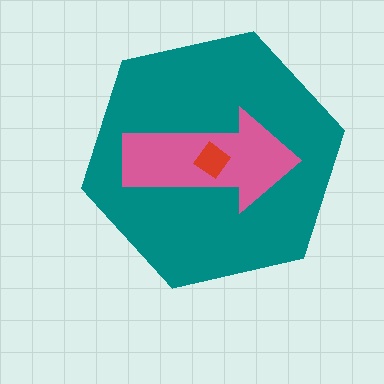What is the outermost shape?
The teal hexagon.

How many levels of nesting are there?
3.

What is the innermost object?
The red diamond.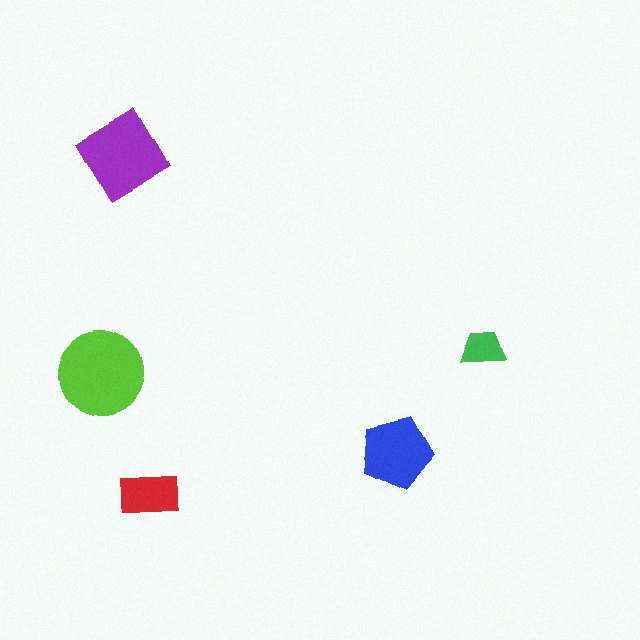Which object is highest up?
The purple diamond is topmost.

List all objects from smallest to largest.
The green trapezoid, the red rectangle, the blue pentagon, the purple diamond, the lime circle.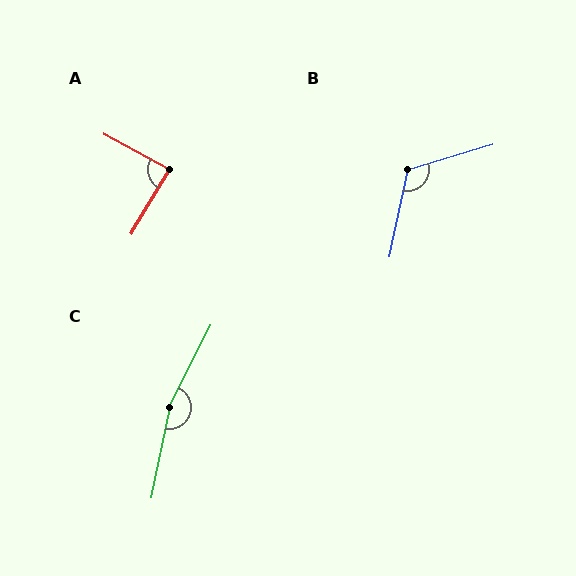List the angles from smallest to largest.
A (88°), B (119°), C (165°).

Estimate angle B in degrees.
Approximately 119 degrees.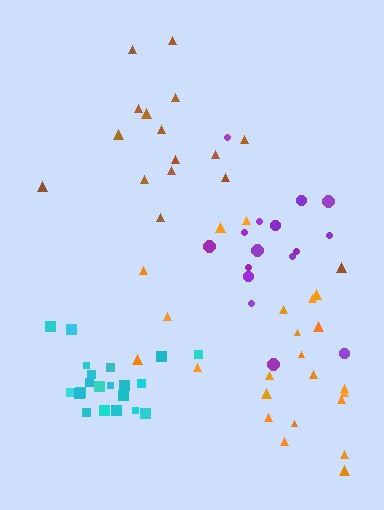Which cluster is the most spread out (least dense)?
Purple.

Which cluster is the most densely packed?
Cyan.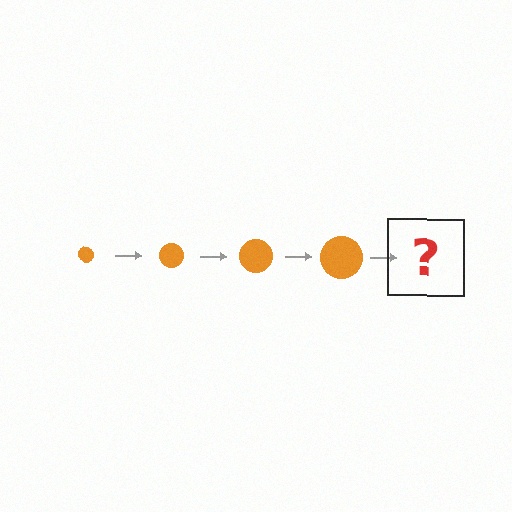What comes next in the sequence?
The next element should be an orange circle, larger than the previous one.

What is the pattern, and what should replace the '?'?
The pattern is that the circle gets progressively larger each step. The '?' should be an orange circle, larger than the previous one.